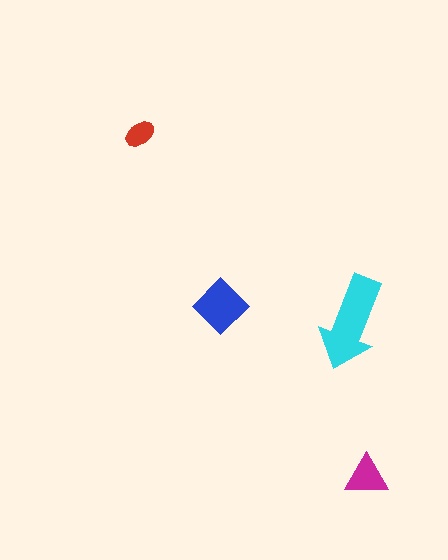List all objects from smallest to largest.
The red ellipse, the magenta triangle, the blue diamond, the cyan arrow.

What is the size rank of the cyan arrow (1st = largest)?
1st.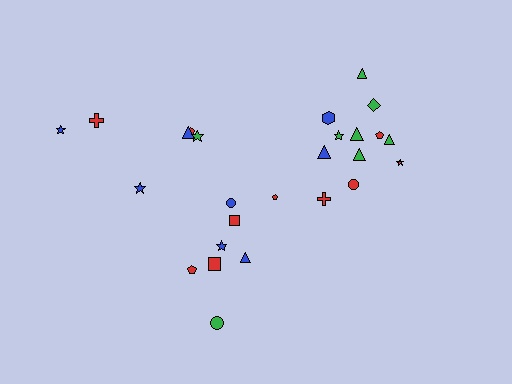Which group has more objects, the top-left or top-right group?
The top-right group.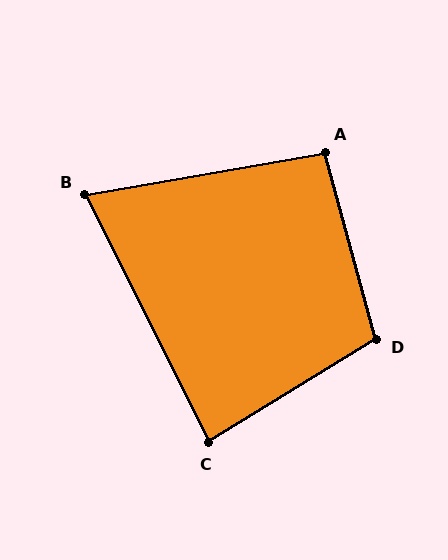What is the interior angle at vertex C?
Approximately 85 degrees (acute).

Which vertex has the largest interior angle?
D, at approximately 106 degrees.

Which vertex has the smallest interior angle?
B, at approximately 74 degrees.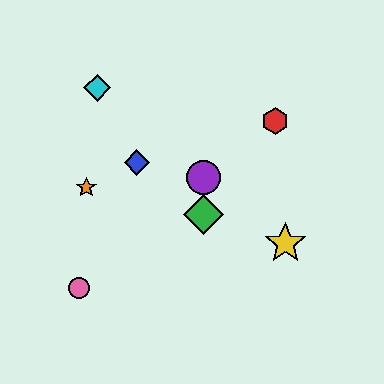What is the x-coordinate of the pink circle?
The pink circle is at x≈79.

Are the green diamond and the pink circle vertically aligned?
No, the green diamond is at x≈204 and the pink circle is at x≈79.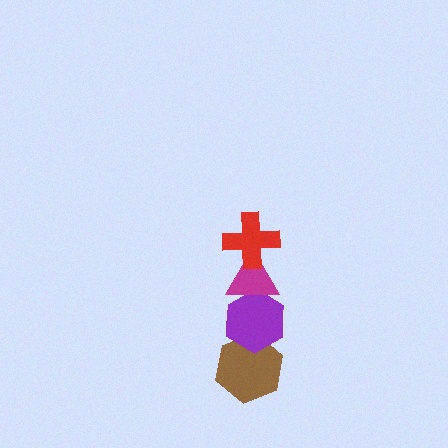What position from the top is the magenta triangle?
The magenta triangle is 2nd from the top.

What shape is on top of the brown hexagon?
The purple hexagon is on top of the brown hexagon.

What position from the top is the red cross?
The red cross is 1st from the top.